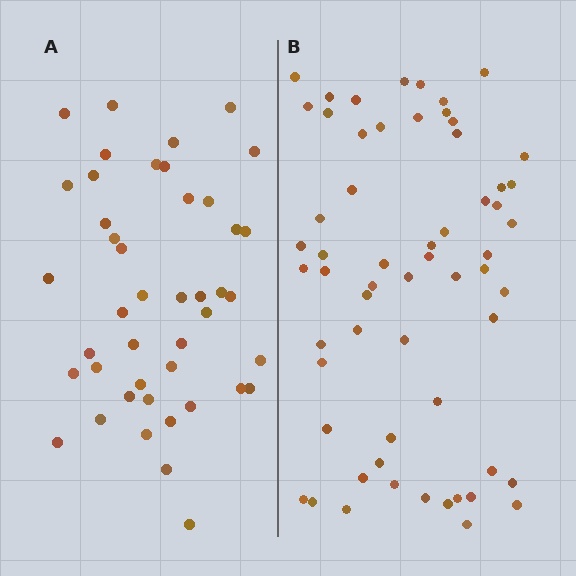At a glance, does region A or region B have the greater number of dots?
Region B (the right region) has more dots.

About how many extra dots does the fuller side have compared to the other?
Region B has approximately 15 more dots than region A.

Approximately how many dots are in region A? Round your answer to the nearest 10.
About 40 dots. (The exact count is 44, which rounds to 40.)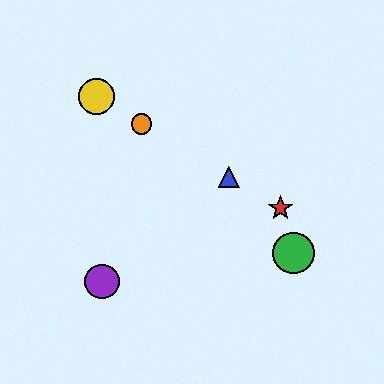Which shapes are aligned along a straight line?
The red star, the blue triangle, the yellow circle, the orange circle are aligned along a straight line.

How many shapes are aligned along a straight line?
4 shapes (the red star, the blue triangle, the yellow circle, the orange circle) are aligned along a straight line.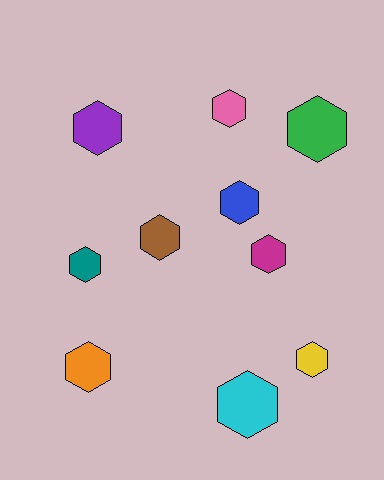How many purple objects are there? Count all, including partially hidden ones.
There is 1 purple object.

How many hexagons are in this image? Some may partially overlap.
There are 10 hexagons.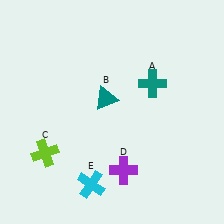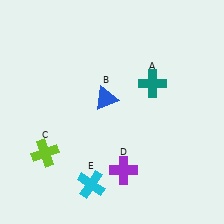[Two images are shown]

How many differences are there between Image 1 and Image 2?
There is 1 difference between the two images.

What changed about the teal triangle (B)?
In Image 1, B is teal. In Image 2, it changed to blue.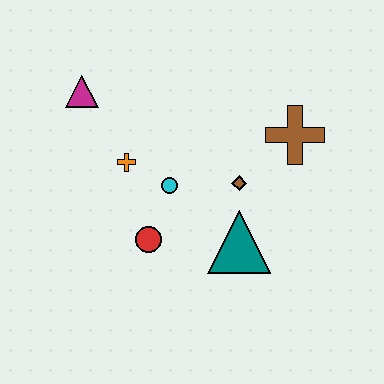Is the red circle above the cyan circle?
No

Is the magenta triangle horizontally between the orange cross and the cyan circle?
No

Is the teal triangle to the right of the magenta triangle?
Yes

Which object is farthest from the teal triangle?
The magenta triangle is farthest from the teal triangle.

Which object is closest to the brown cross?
The brown diamond is closest to the brown cross.